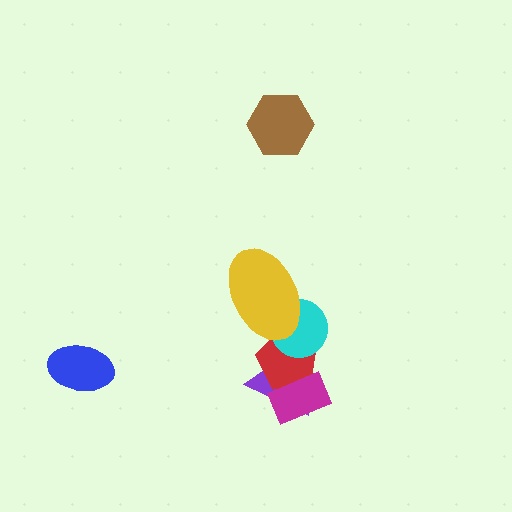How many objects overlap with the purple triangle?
3 objects overlap with the purple triangle.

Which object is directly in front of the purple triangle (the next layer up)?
The red pentagon is directly in front of the purple triangle.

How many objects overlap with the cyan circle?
3 objects overlap with the cyan circle.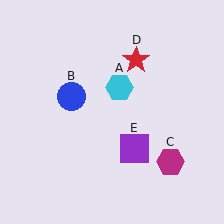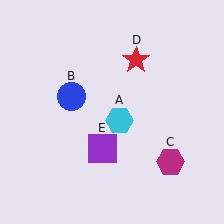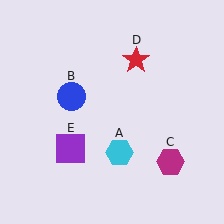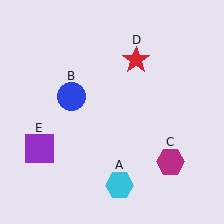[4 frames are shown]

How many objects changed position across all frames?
2 objects changed position: cyan hexagon (object A), purple square (object E).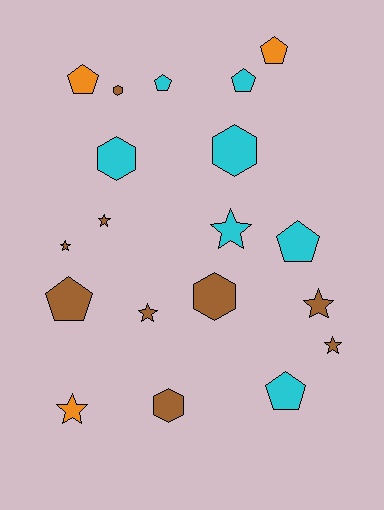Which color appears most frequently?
Brown, with 9 objects.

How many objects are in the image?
There are 19 objects.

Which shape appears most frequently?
Star, with 7 objects.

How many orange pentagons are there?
There are 2 orange pentagons.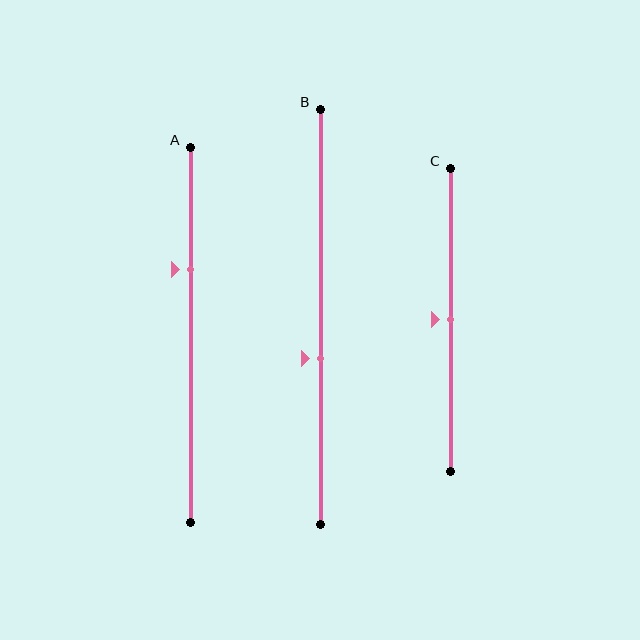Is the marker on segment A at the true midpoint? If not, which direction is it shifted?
No, the marker on segment A is shifted upward by about 18% of the segment length.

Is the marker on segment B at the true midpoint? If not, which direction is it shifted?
No, the marker on segment B is shifted downward by about 10% of the segment length.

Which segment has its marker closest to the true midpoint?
Segment C has its marker closest to the true midpoint.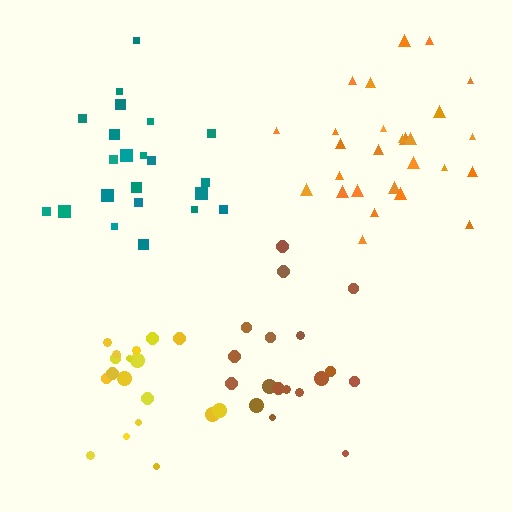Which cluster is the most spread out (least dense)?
Orange.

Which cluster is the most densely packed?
Yellow.